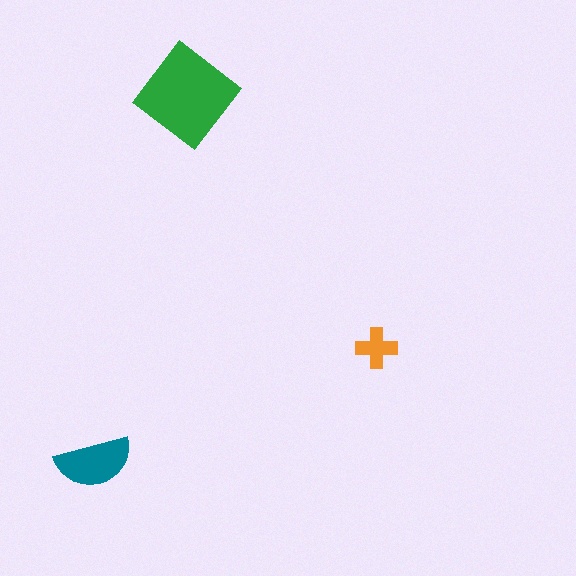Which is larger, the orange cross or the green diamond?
The green diamond.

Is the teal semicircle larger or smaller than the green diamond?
Smaller.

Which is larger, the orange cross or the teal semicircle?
The teal semicircle.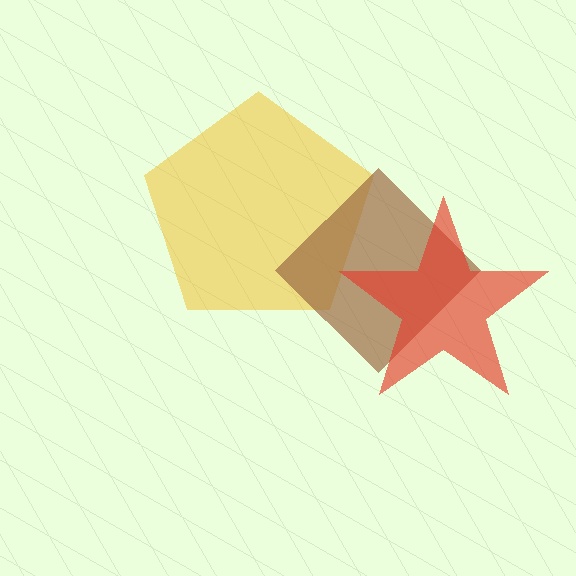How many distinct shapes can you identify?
There are 3 distinct shapes: a yellow pentagon, a brown diamond, a red star.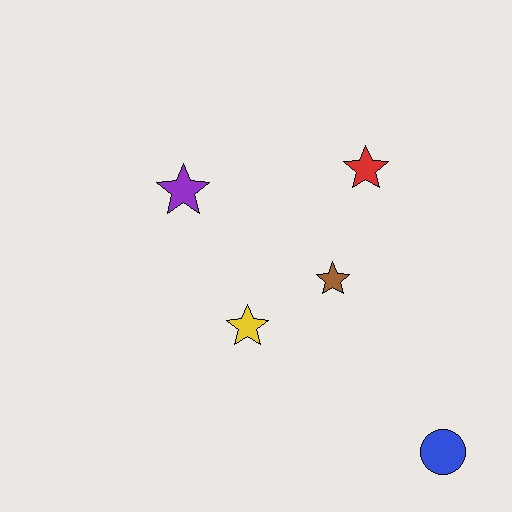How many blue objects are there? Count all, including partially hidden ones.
There is 1 blue object.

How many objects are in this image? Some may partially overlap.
There are 5 objects.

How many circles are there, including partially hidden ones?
There is 1 circle.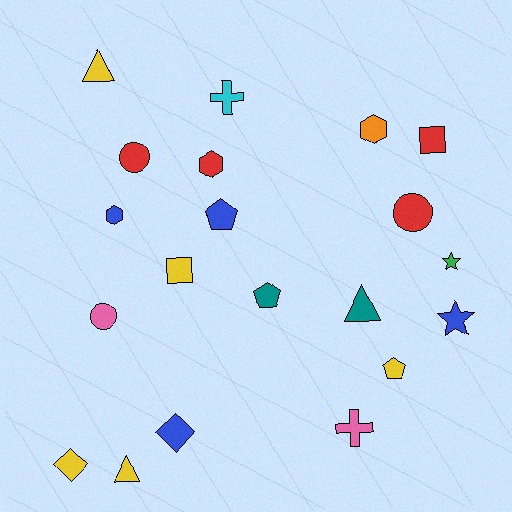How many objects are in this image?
There are 20 objects.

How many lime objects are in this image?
There are no lime objects.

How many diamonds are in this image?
There are 2 diamonds.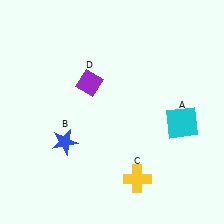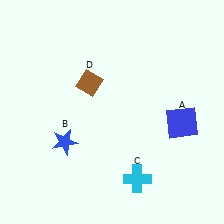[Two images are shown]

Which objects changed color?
A changed from cyan to blue. C changed from yellow to cyan. D changed from purple to brown.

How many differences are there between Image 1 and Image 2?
There are 3 differences between the two images.